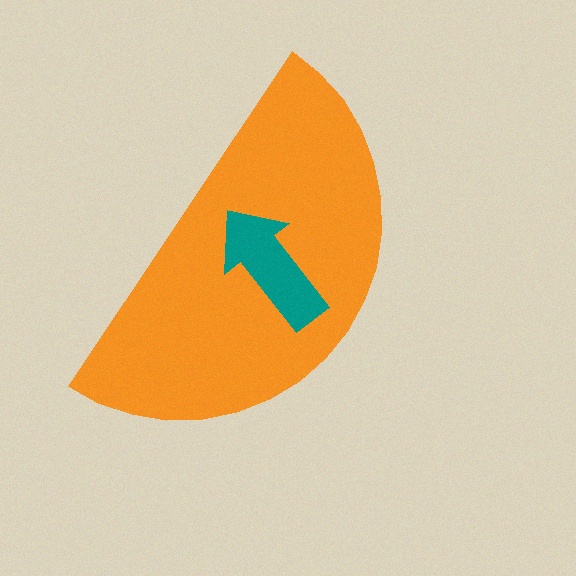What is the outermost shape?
The orange semicircle.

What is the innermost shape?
The teal arrow.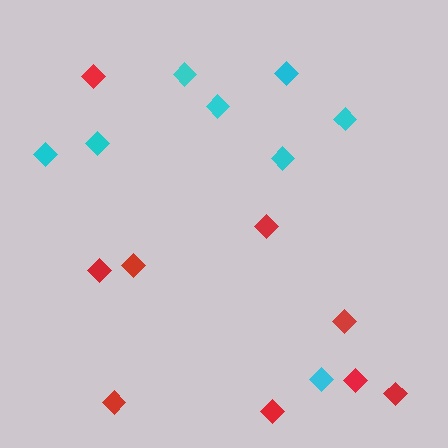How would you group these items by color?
There are 2 groups: one group of cyan diamonds (8) and one group of red diamonds (9).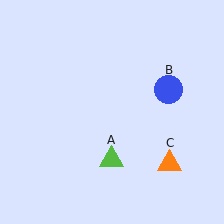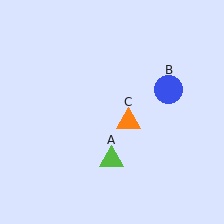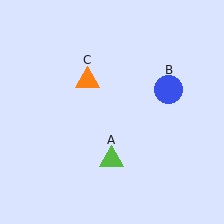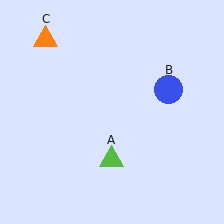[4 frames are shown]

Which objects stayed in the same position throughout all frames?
Lime triangle (object A) and blue circle (object B) remained stationary.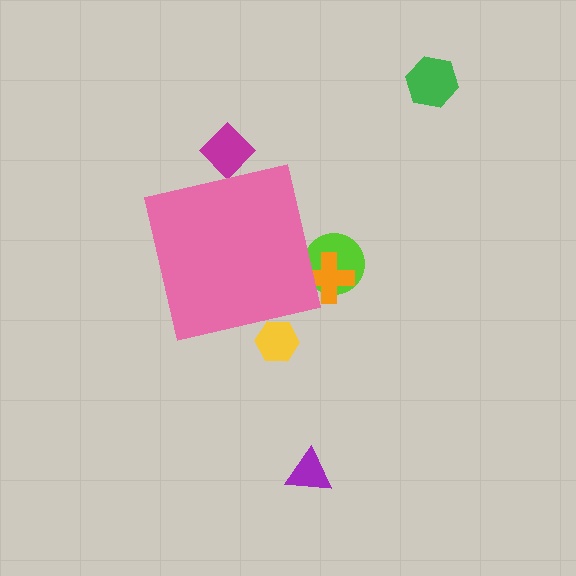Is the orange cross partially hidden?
Yes, the orange cross is partially hidden behind the pink square.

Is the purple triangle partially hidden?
No, the purple triangle is fully visible.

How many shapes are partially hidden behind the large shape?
4 shapes are partially hidden.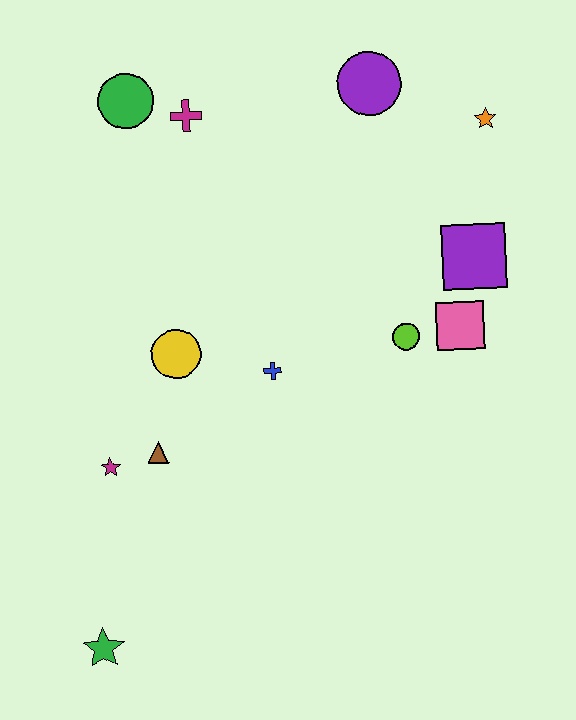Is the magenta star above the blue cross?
No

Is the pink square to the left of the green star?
No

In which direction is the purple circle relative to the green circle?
The purple circle is to the right of the green circle.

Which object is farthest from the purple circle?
The green star is farthest from the purple circle.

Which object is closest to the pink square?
The lime circle is closest to the pink square.